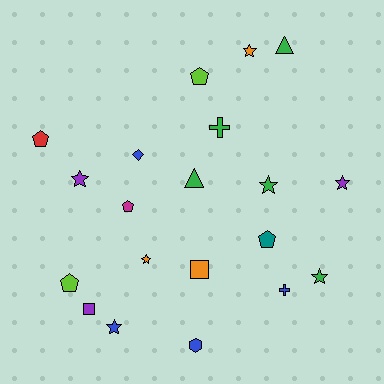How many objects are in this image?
There are 20 objects.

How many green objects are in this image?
There are 5 green objects.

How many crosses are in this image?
There are 2 crosses.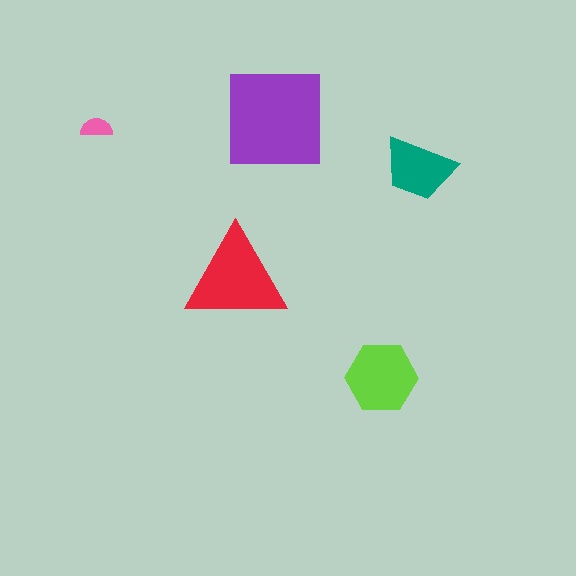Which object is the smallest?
The pink semicircle.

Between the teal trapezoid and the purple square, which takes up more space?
The purple square.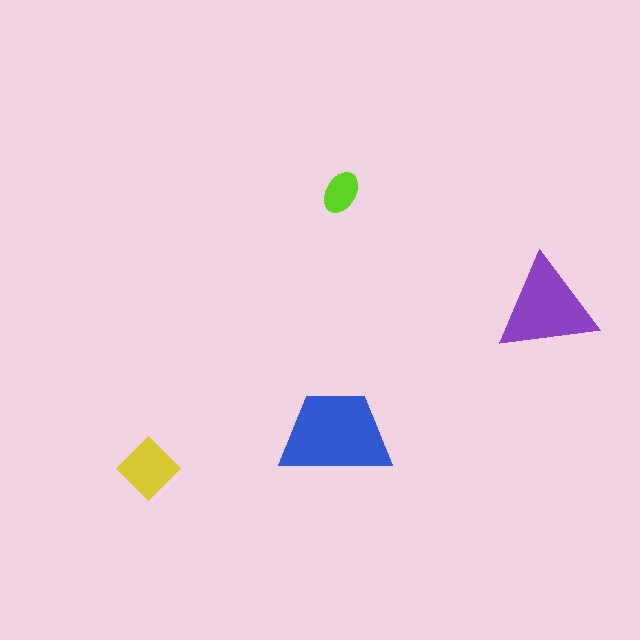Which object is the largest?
The blue trapezoid.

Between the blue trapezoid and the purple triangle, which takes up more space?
The blue trapezoid.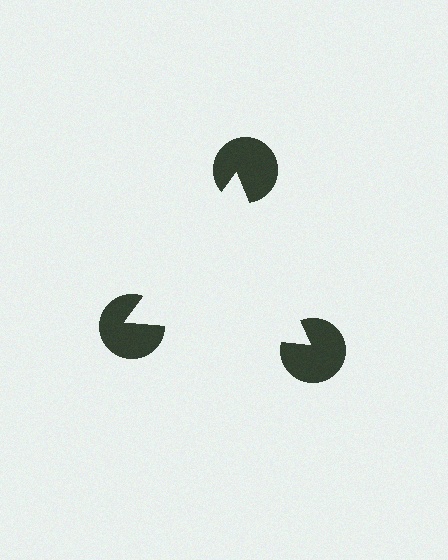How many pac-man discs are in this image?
There are 3 — one at each vertex of the illusory triangle.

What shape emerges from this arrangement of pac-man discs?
An illusory triangle — its edges are inferred from the aligned wedge cuts in the pac-man discs, not physically drawn.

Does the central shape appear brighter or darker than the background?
It typically appears slightly brighter than the background, even though no actual brightness change is drawn.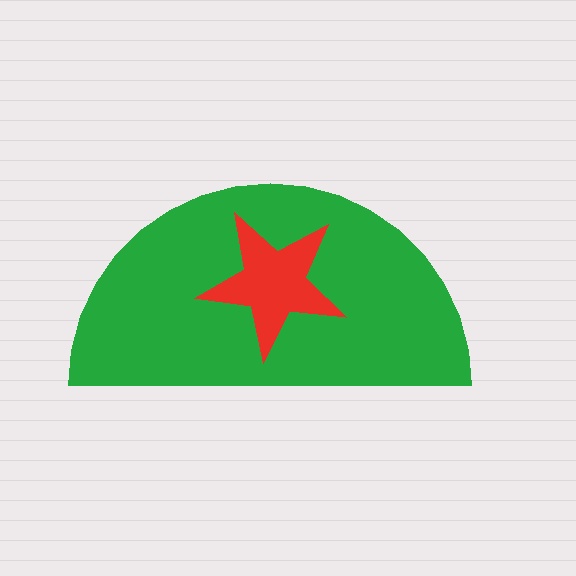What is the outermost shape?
The green semicircle.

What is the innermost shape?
The red star.